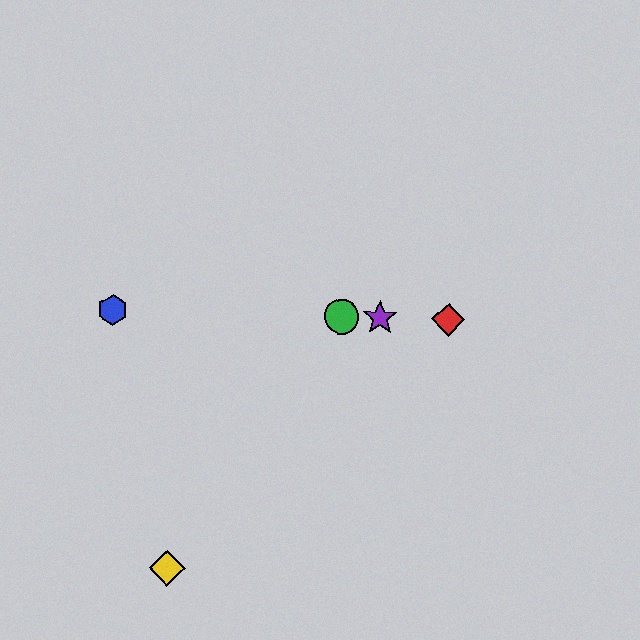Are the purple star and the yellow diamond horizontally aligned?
No, the purple star is at y≈318 and the yellow diamond is at y≈568.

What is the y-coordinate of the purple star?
The purple star is at y≈318.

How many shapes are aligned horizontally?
4 shapes (the red diamond, the blue hexagon, the green circle, the purple star) are aligned horizontally.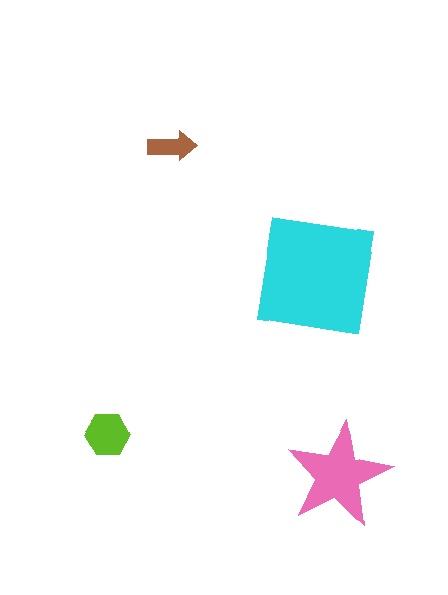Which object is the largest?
The cyan square.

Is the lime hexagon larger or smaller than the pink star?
Smaller.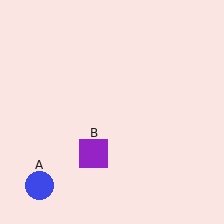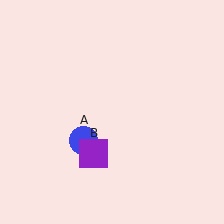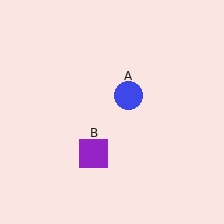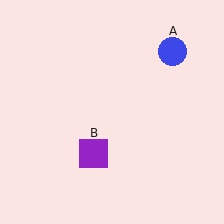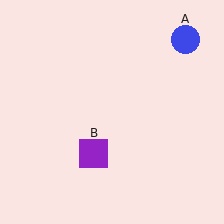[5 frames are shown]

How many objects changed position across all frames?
1 object changed position: blue circle (object A).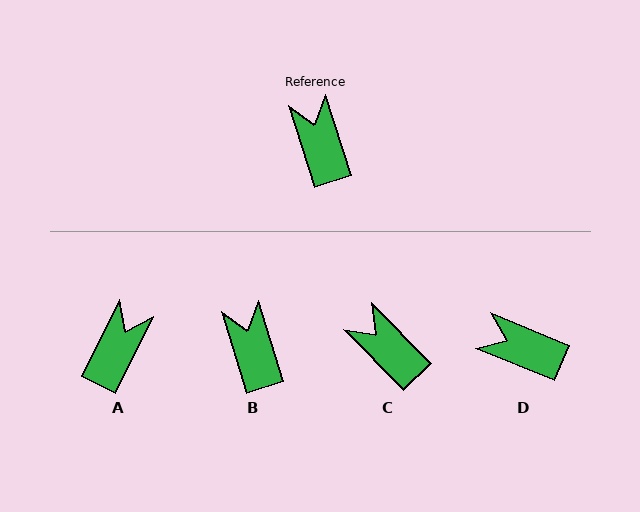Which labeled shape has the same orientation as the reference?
B.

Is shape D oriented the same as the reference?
No, it is off by about 50 degrees.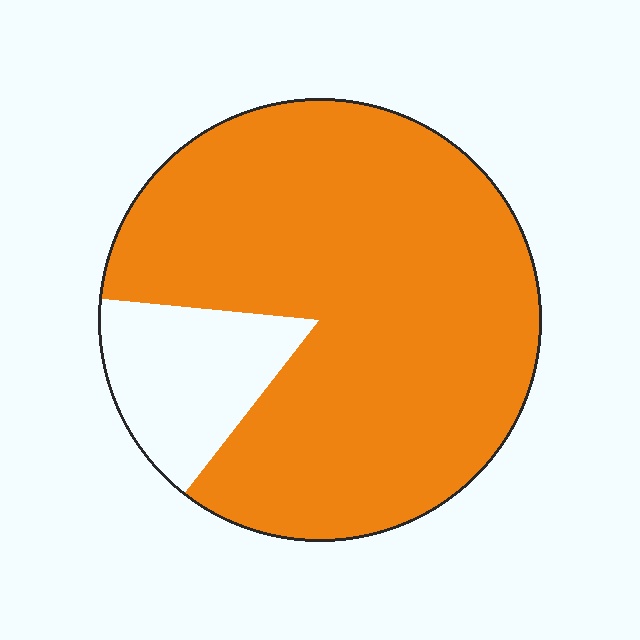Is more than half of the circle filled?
Yes.